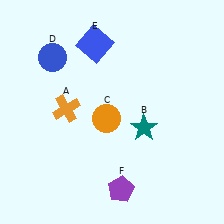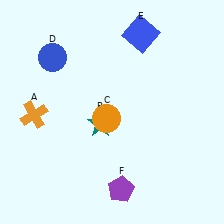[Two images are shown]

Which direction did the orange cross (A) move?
The orange cross (A) moved left.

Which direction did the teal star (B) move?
The teal star (B) moved left.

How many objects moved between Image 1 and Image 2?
3 objects moved between the two images.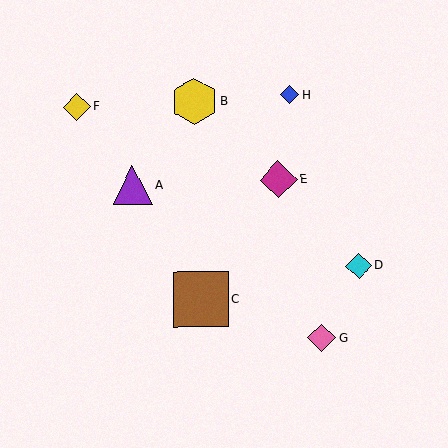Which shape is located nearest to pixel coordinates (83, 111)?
The yellow diamond (labeled F) at (77, 107) is nearest to that location.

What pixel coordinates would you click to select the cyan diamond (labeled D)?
Click at (359, 266) to select the cyan diamond D.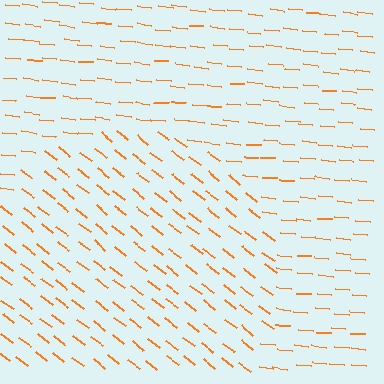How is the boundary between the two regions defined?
The boundary is defined purely by a change in line orientation (approximately 31 degrees difference). All lines are the same color and thickness.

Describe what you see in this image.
The image is filled with small orange line segments. A circle region in the image has lines oriented differently from the surrounding lines, creating a visible texture boundary.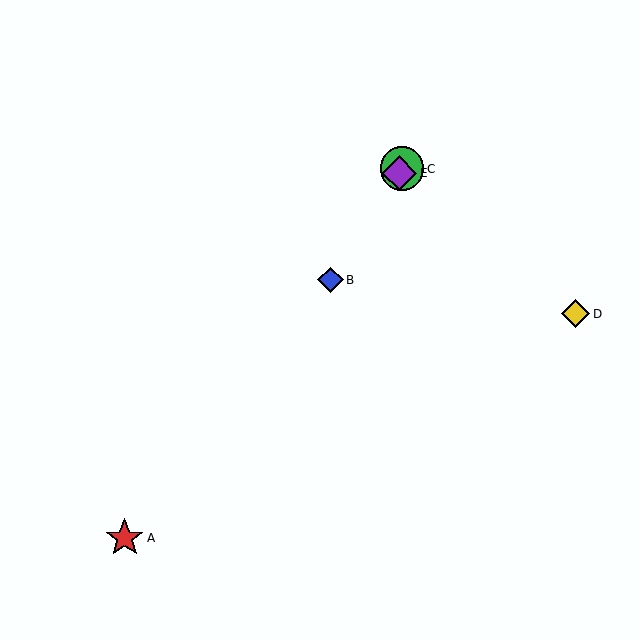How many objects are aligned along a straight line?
3 objects (B, C, E) are aligned along a straight line.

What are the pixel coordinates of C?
Object C is at (402, 169).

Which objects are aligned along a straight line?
Objects B, C, E are aligned along a straight line.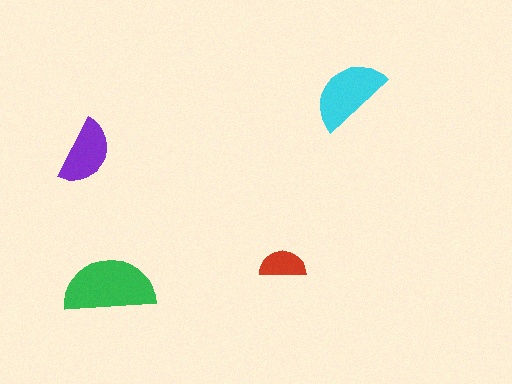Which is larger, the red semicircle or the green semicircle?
The green one.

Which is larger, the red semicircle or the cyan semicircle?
The cyan one.